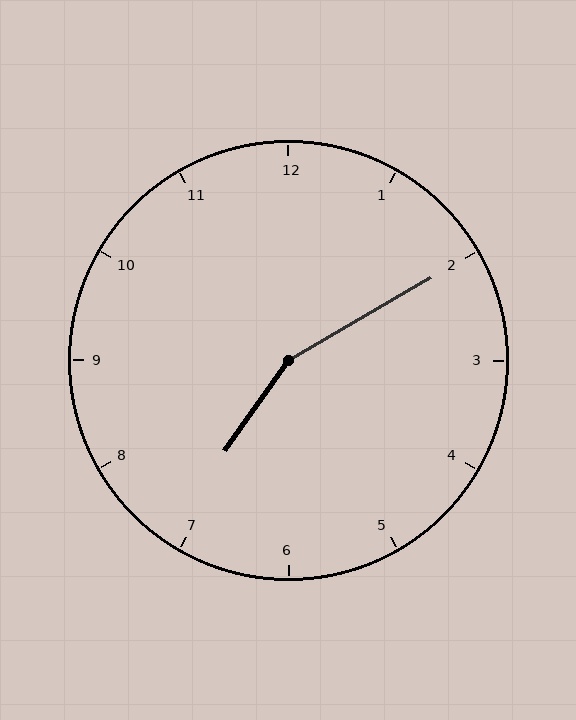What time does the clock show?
7:10.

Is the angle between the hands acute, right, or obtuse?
It is obtuse.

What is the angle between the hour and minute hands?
Approximately 155 degrees.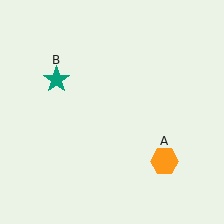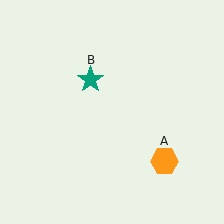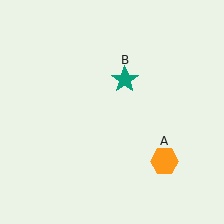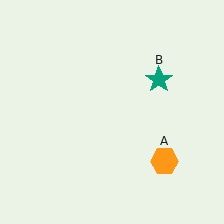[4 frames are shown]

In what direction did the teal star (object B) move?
The teal star (object B) moved right.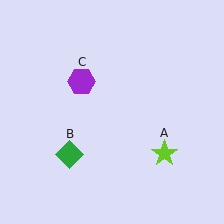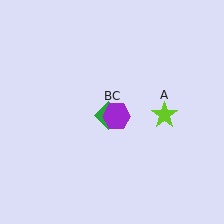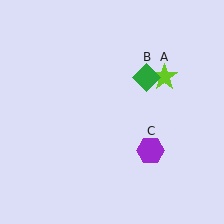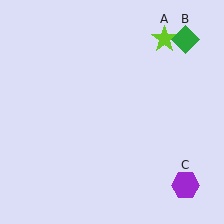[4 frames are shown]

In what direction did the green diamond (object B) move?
The green diamond (object B) moved up and to the right.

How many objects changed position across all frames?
3 objects changed position: lime star (object A), green diamond (object B), purple hexagon (object C).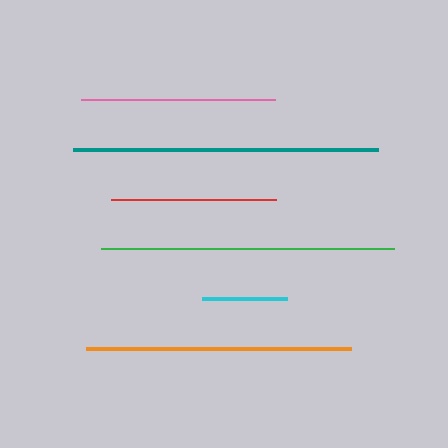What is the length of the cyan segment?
The cyan segment is approximately 85 pixels long.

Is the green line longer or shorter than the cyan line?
The green line is longer than the cyan line.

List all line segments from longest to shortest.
From longest to shortest: teal, green, orange, pink, red, cyan.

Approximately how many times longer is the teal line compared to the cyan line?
The teal line is approximately 3.6 times the length of the cyan line.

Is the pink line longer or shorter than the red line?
The pink line is longer than the red line.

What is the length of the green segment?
The green segment is approximately 292 pixels long.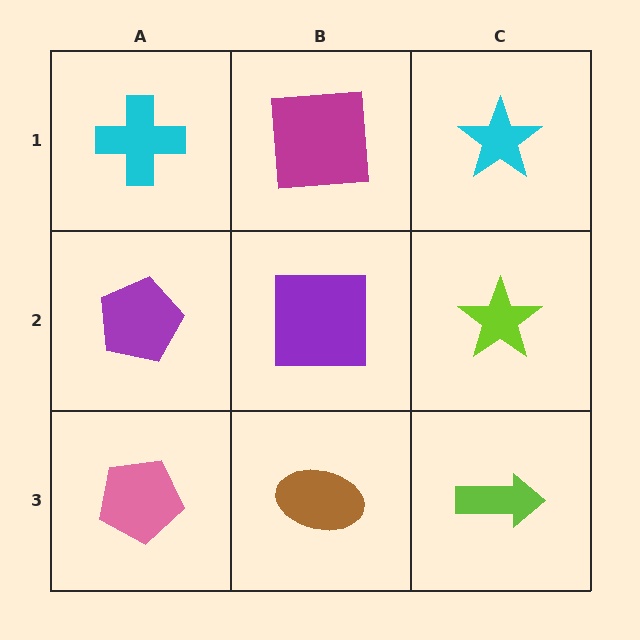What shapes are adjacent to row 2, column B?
A magenta square (row 1, column B), a brown ellipse (row 3, column B), a purple pentagon (row 2, column A), a lime star (row 2, column C).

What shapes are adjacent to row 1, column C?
A lime star (row 2, column C), a magenta square (row 1, column B).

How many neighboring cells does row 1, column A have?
2.